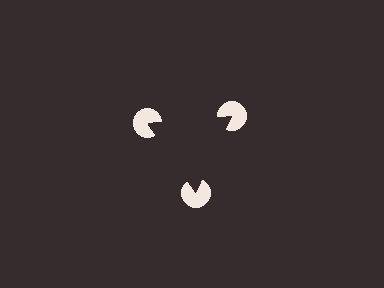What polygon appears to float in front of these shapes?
An illusory triangle — its edges are inferred from the aligned wedge cuts in the pac-man discs, not physically drawn.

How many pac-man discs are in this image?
There are 3 — one at each vertex of the illusory triangle.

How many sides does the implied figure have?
3 sides.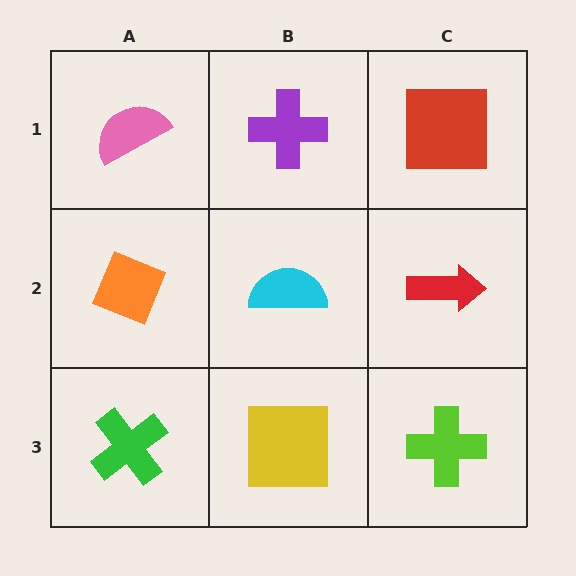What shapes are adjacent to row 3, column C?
A red arrow (row 2, column C), a yellow square (row 3, column B).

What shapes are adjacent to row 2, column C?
A red square (row 1, column C), a lime cross (row 3, column C), a cyan semicircle (row 2, column B).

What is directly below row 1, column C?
A red arrow.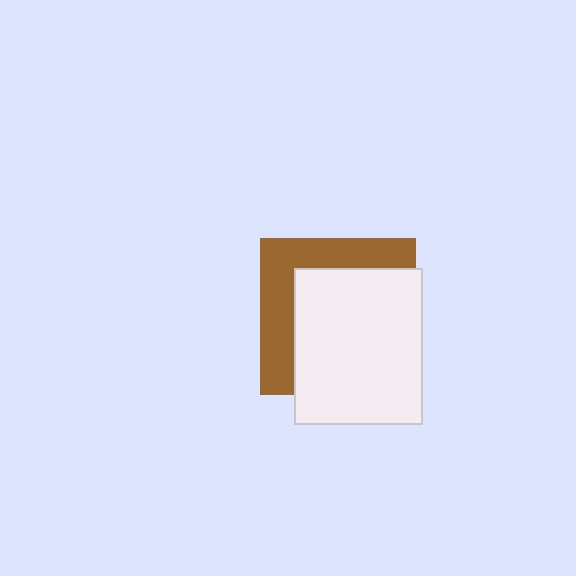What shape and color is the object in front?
The object in front is a white rectangle.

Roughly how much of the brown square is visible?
A small part of it is visible (roughly 37%).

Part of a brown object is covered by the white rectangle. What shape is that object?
It is a square.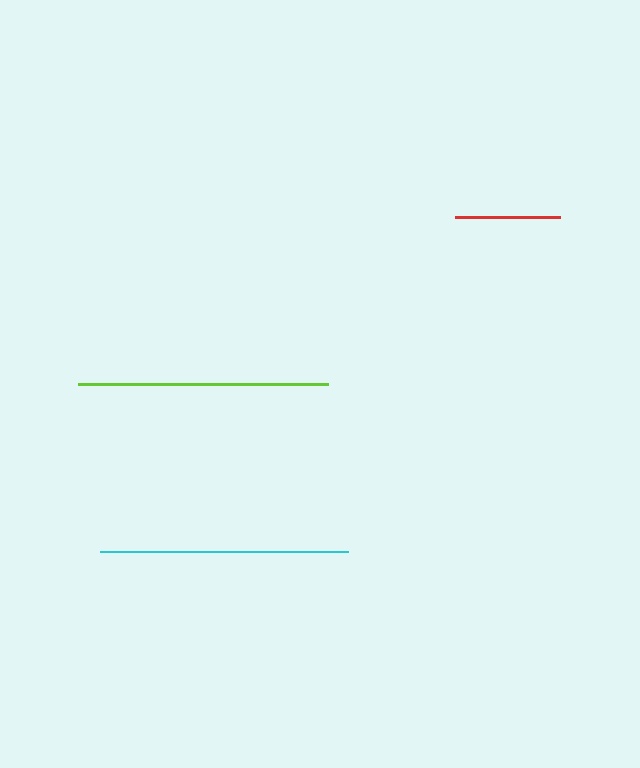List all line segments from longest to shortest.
From longest to shortest: lime, cyan, red.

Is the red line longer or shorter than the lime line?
The lime line is longer than the red line.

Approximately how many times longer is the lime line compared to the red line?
The lime line is approximately 2.4 times the length of the red line.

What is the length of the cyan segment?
The cyan segment is approximately 248 pixels long.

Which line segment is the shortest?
The red line is the shortest at approximately 105 pixels.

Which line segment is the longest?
The lime line is the longest at approximately 250 pixels.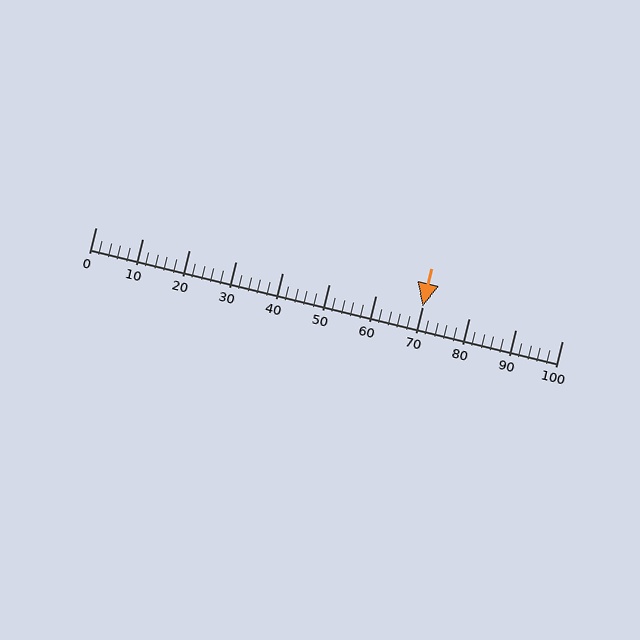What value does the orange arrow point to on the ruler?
The orange arrow points to approximately 70.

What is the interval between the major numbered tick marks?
The major tick marks are spaced 10 units apart.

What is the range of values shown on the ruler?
The ruler shows values from 0 to 100.